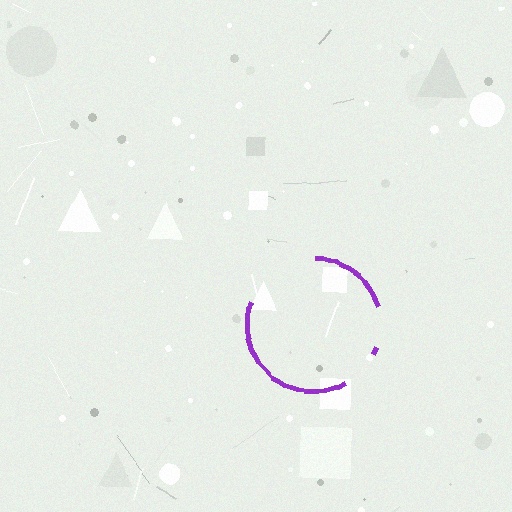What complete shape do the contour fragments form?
The contour fragments form a circle.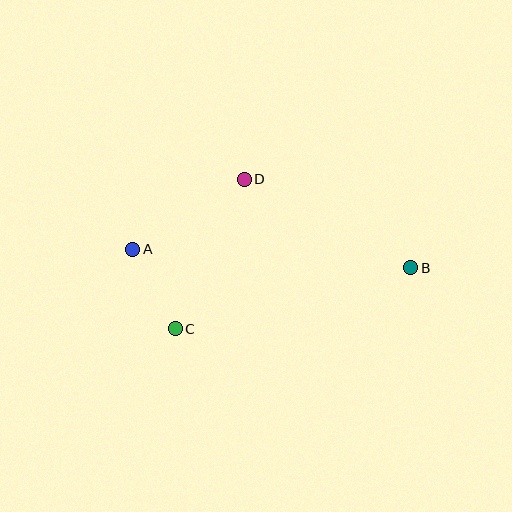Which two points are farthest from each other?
Points A and B are farthest from each other.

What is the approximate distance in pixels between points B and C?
The distance between B and C is approximately 243 pixels.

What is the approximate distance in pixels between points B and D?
The distance between B and D is approximately 189 pixels.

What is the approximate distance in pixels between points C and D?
The distance between C and D is approximately 164 pixels.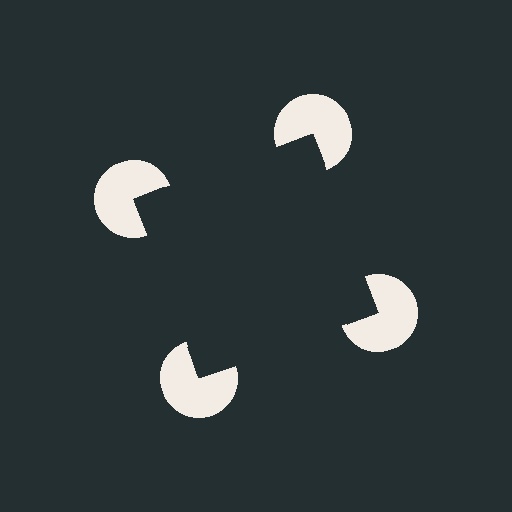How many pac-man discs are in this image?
There are 4 — one at each vertex of the illusory square.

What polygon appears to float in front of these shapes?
An illusory square — its edges are inferred from the aligned wedge cuts in the pac-man discs, not physically drawn.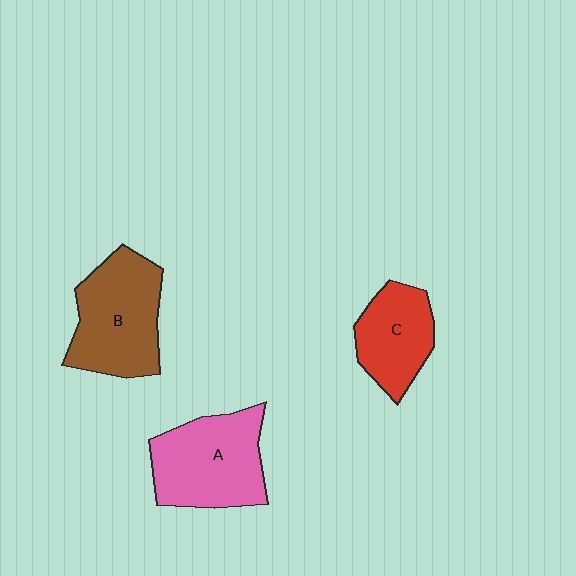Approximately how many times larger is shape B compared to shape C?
Approximately 1.4 times.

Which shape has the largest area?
Shape A (pink).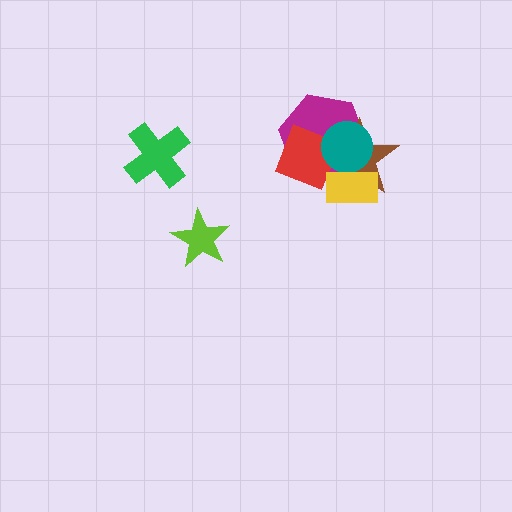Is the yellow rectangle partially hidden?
No, no other shape covers it.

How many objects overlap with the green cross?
0 objects overlap with the green cross.